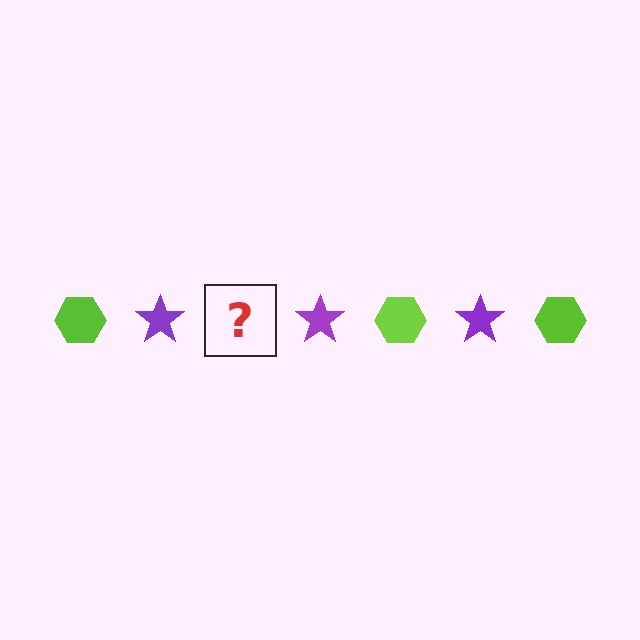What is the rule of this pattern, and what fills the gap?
The rule is that the pattern alternates between lime hexagon and purple star. The gap should be filled with a lime hexagon.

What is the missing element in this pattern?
The missing element is a lime hexagon.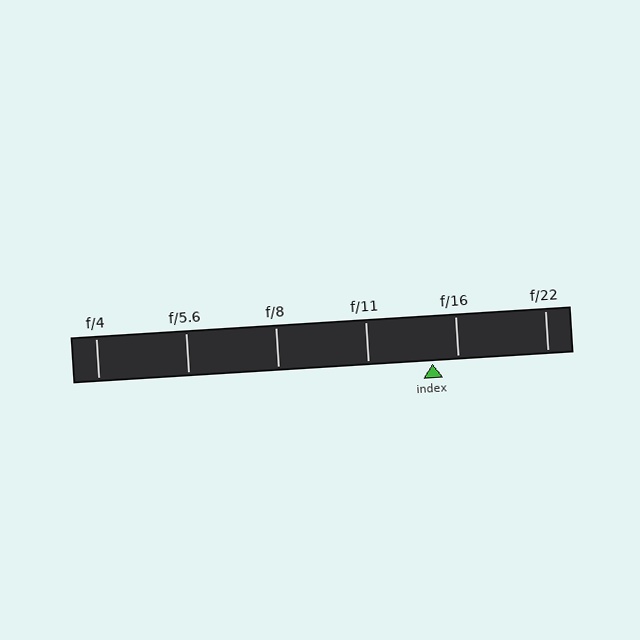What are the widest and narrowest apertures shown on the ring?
The widest aperture shown is f/4 and the narrowest is f/22.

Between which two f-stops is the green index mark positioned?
The index mark is between f/11 and f/16.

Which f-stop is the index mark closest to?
The index mark is closest to f/16.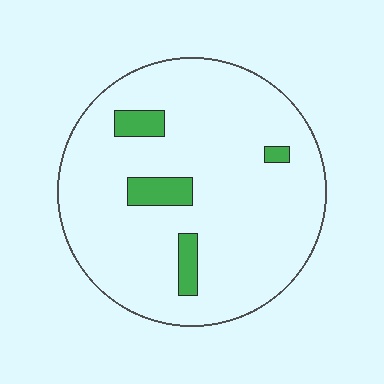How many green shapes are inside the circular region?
4.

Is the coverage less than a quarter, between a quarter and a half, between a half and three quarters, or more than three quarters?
Less than a quarter.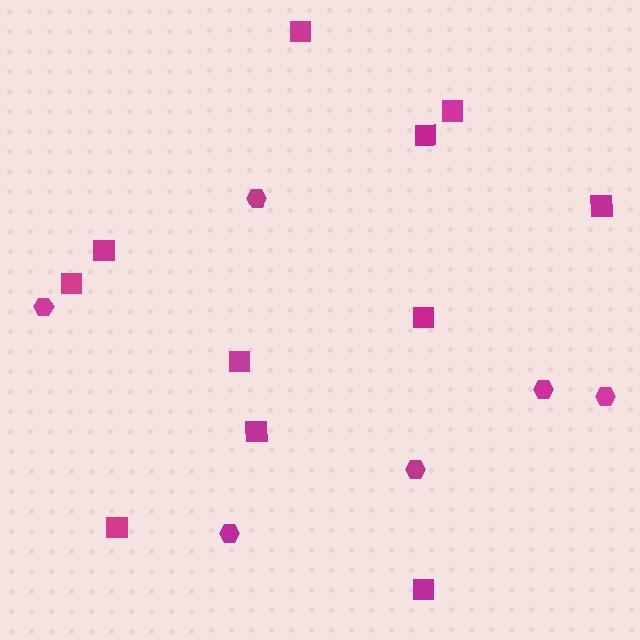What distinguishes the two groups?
There are 2 groups: one group of squares (11) and one group of hexagons (6).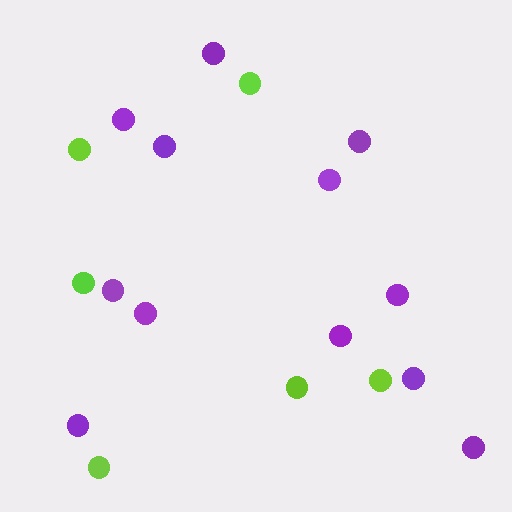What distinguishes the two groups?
There are 2 groups: one group of purple circles (12) and one group of lime circles (6).